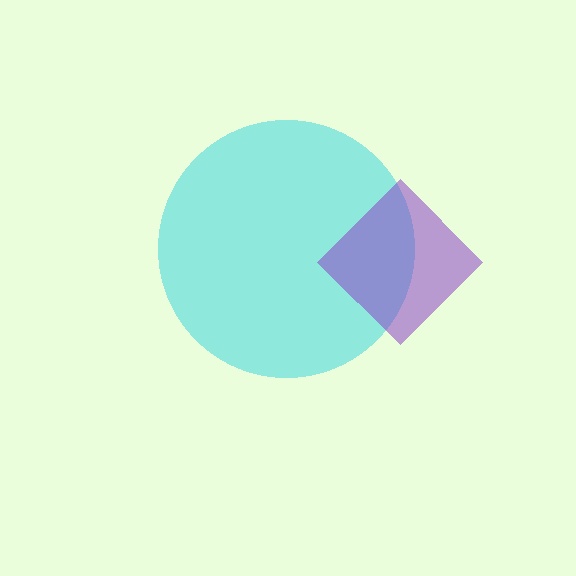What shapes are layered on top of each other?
The layered shapes are: a cyan circle, a purple diamond.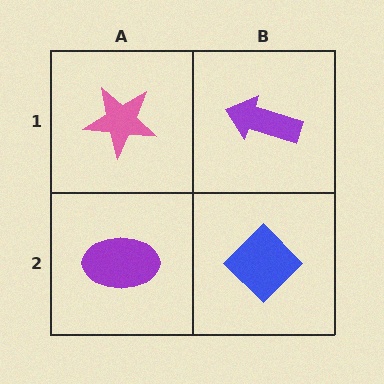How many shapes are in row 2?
2 shapes.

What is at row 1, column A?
A pink star.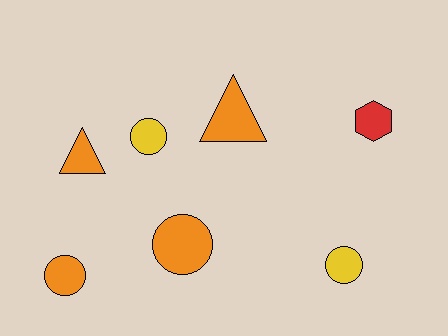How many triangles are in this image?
There are 2 triangles.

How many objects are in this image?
There are 7 objects.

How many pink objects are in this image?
There are no pink objects.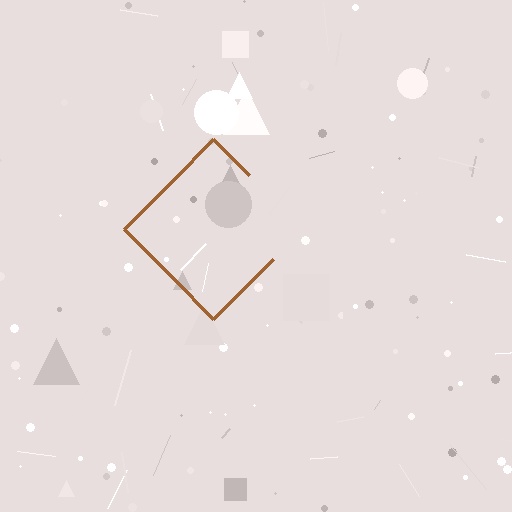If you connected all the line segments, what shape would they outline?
They would outline a diamond.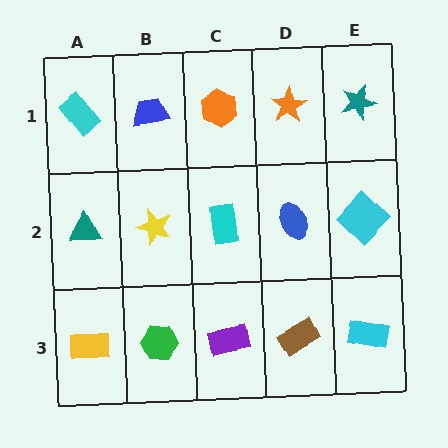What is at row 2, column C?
A cyan rectangle.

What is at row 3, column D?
A brown rectangle.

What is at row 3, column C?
A purple rectangle.